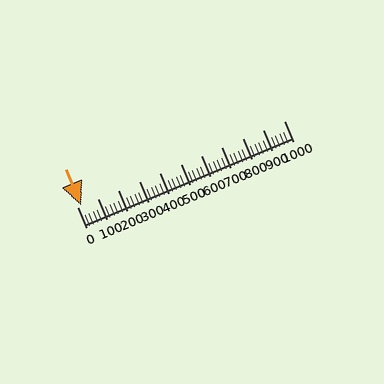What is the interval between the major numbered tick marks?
The major tick marks are spaced 100 units apart.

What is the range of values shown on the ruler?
The ruler shows values from 0 to 1000.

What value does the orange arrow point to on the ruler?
The orange arrow points to approximately 22.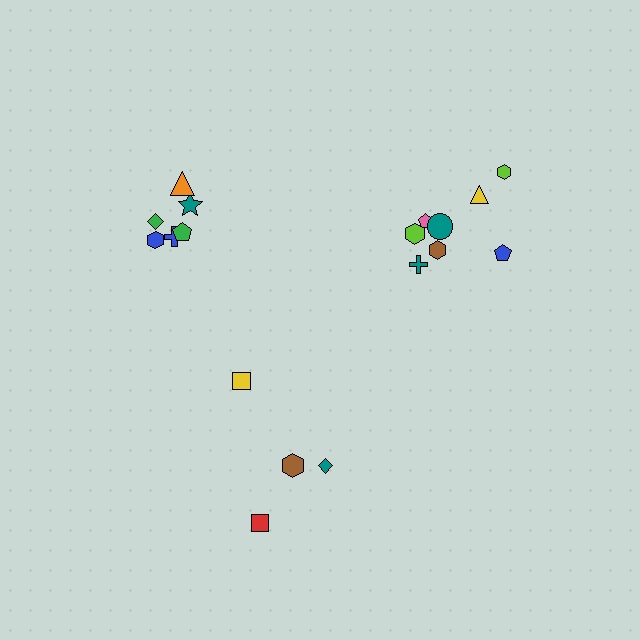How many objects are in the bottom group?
There are 4 objects.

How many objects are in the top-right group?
There are 8 objects.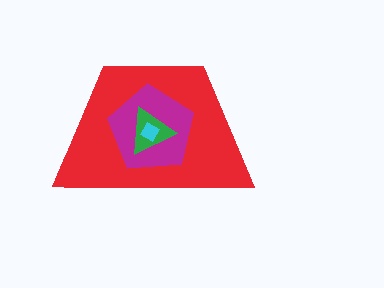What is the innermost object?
The cyan diamond.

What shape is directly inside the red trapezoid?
The magenta pentagon.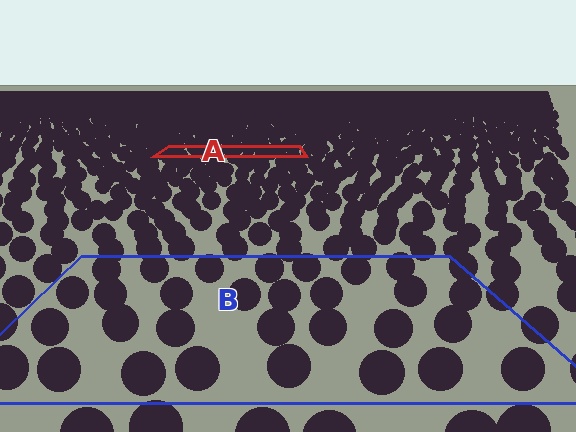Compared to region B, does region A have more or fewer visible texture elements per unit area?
Region A has more texture elements per unit area — they are packed more densely because it is farther away.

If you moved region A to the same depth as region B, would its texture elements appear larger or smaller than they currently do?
They would appear larger. At a closer depth, the same texture elements are projected at a bigger on-screen size.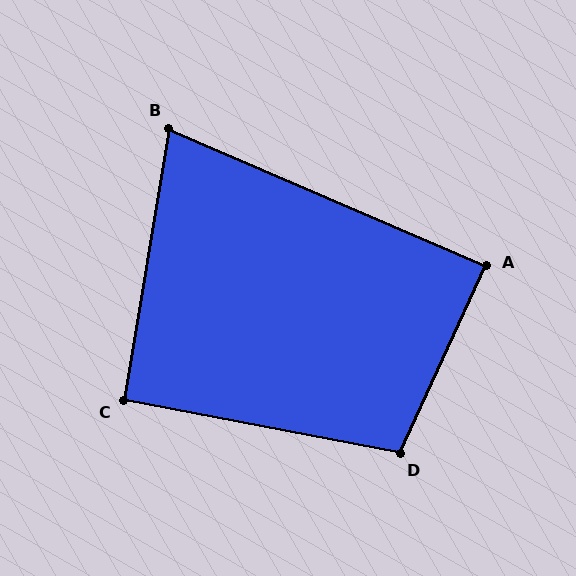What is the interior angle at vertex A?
Approximately 89 degrees (approximately right).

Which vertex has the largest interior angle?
D, at approximately 104 degrees.